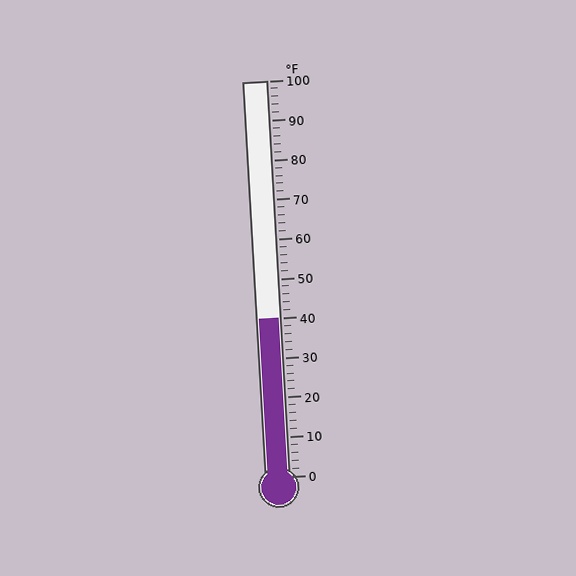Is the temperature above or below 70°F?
The temperature is below 70°F.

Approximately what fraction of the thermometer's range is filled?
The thermometer is filled to approximately 40% of its range.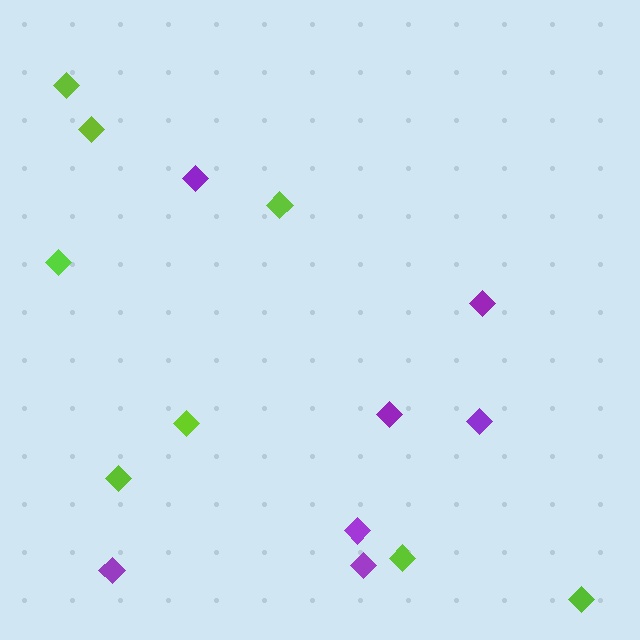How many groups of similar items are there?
There are 2 groups: one group of purple diamonds (7) and one group of lime diamonds (8).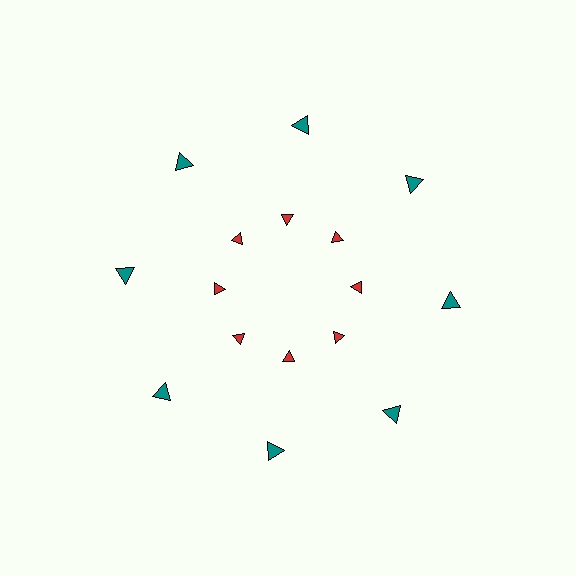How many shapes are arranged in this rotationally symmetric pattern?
There are 16 shapes, arranged in 8 groups of 2.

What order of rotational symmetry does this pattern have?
This pattern has 8-fold rotational symmetry.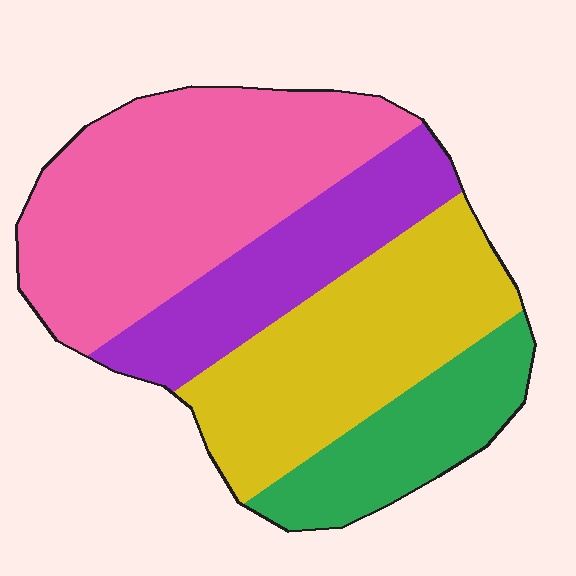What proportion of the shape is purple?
Purple takes up about one fifth (1/5) of the shape.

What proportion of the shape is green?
Green covers roughly 15% of the shape.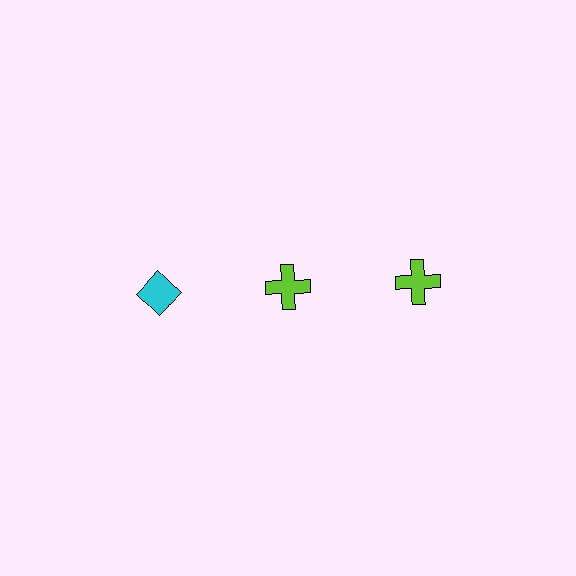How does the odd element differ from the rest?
It differs in both color (cyan instead of lime) and shape (diamond instead of cross).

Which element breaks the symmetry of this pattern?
The cyan diamond in the top row, leftmost column breaks the symmetry. All other shapes are lime crosses.